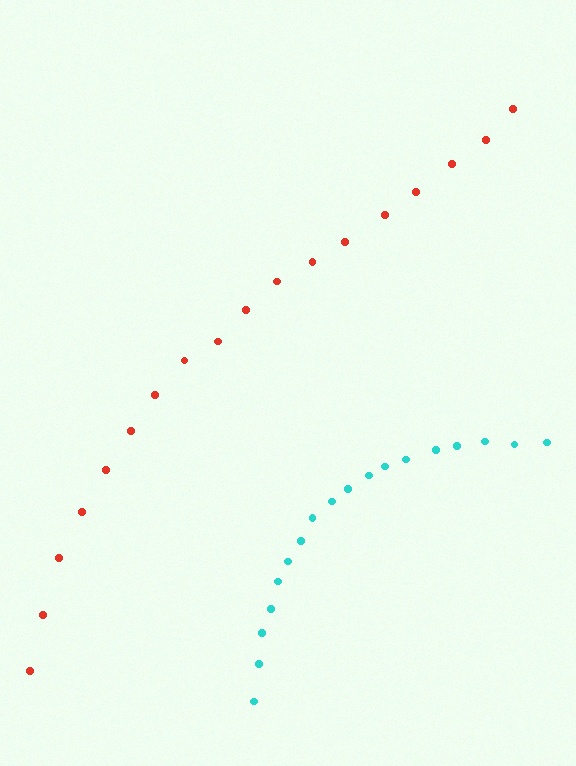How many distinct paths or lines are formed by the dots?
There are 2 distinct paths.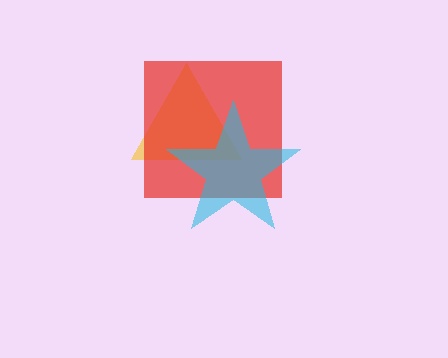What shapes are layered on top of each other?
The layered shapes are: a yellow triangle, a red square, a cyan star.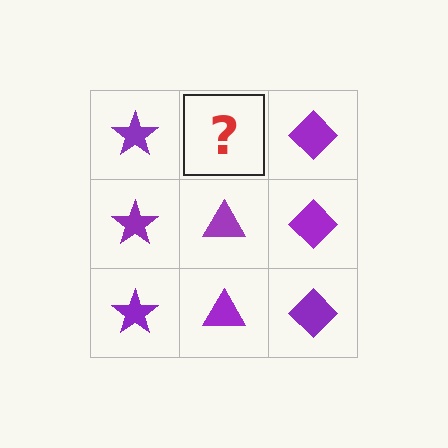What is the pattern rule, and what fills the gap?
The rule is that each column has a consistent shape. The gap should be filled with a purple triangle.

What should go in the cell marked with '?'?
The missing cell should contain a purple triangle.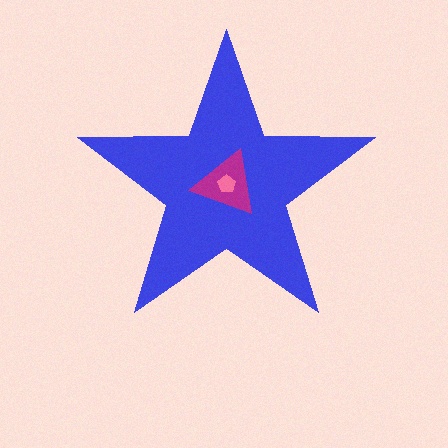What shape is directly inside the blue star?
The magenta triangle.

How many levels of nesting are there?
3.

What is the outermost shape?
The blue star.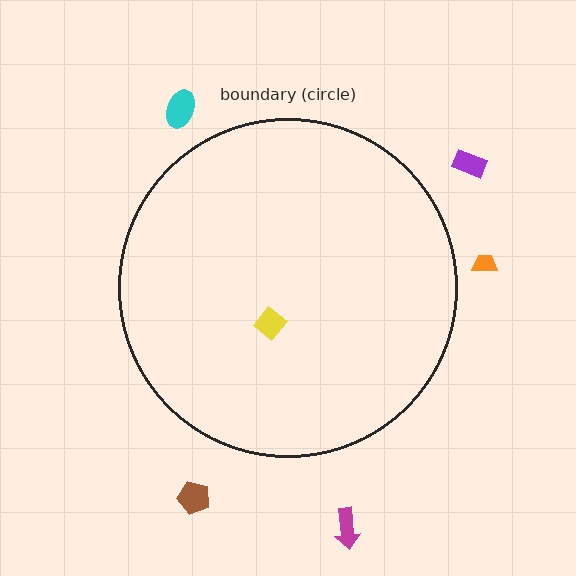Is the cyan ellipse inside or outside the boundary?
Outside.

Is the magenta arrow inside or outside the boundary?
Outside.